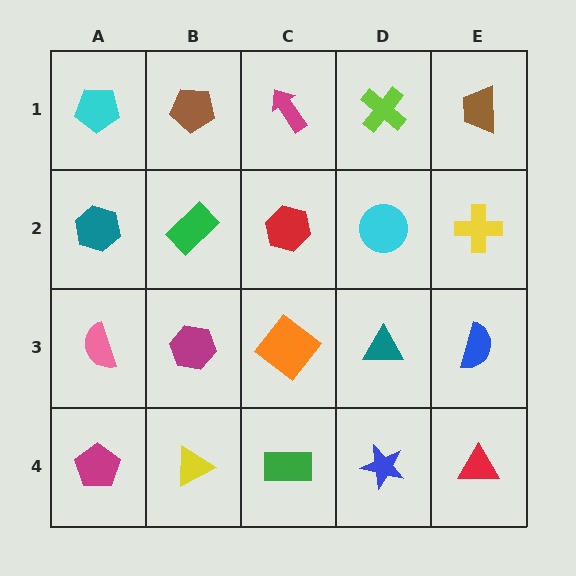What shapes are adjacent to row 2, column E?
A brown trapezoid (row 1, column E), a blue semicircle (row 3, column E), a cyan circle (row 2, column D).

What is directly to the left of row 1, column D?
A magenta arrow.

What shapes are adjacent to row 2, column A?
A cyan pentagon (row 1, column A), a pink semicircle (row 3, column A), a green rectangle (row 2, column B).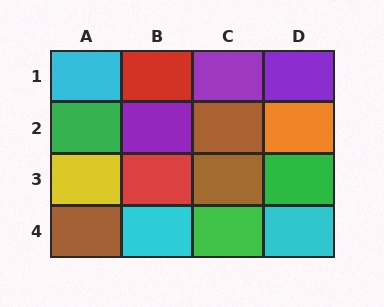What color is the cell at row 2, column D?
Orange.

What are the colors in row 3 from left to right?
Yellow, red, brown, green.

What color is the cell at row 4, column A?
Brown.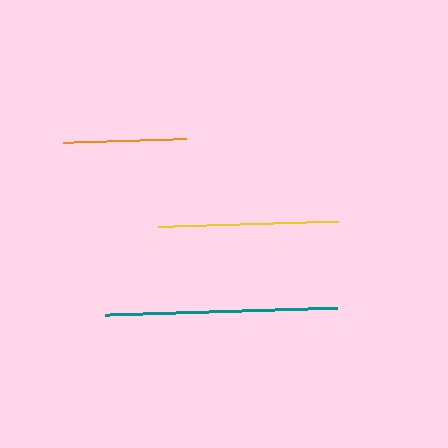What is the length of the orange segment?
The orange segment is approximately 123 pixels long.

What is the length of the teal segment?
The teal segment is approximately 232 pixels long.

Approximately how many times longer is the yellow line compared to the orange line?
The yellow line is approximately 1.5 times the length of the orange line.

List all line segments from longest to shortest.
From longest to shortest: teal, yellow, orange.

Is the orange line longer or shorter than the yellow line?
The yellow line is longer than the orange line.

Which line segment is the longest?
The teal line is the longest at approximately 232 pixels.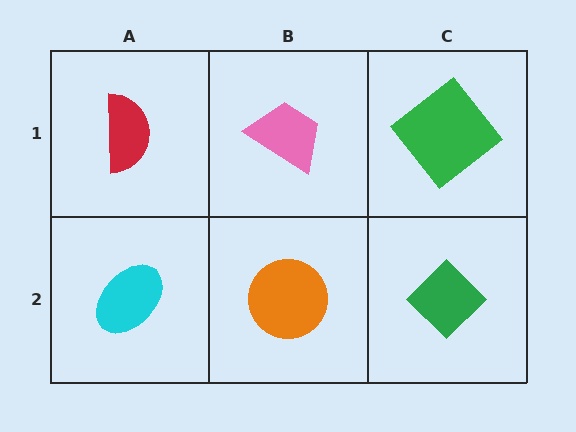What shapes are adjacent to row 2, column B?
A pink trapezoid (row 1, column B), a cyan ellipse (row 2, column A), a green diamond (row 2, column C).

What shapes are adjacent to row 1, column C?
A green diamond (row 2, column C), a pink trapezoid (row 1, column B).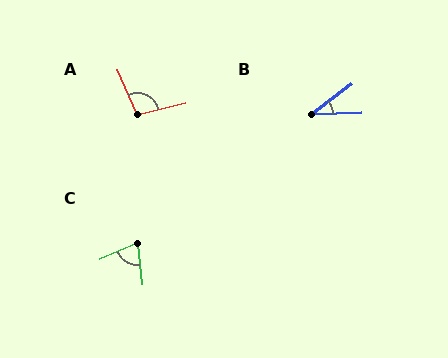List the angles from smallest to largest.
B (36°), C (73°), A (100°).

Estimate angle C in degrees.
Approximately 73 degrees.